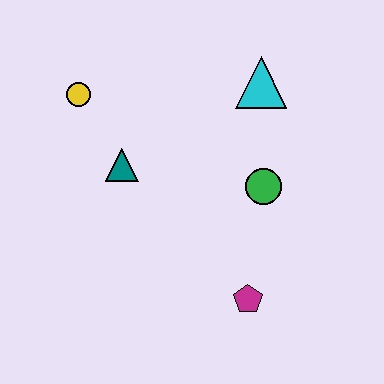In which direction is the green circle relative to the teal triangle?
The green circle is to the right of the teal triangle.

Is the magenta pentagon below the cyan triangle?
Yes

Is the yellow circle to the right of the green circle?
No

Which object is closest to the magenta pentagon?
The green circle is closest to the magenta pentagon.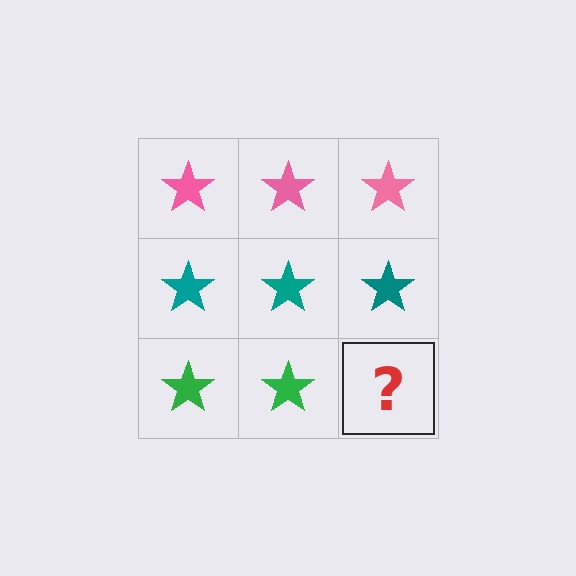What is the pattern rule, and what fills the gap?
The rule is that each row has a consistent color. The gap should be filled with a green star.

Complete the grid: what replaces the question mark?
The question mark should be replaced with a green star.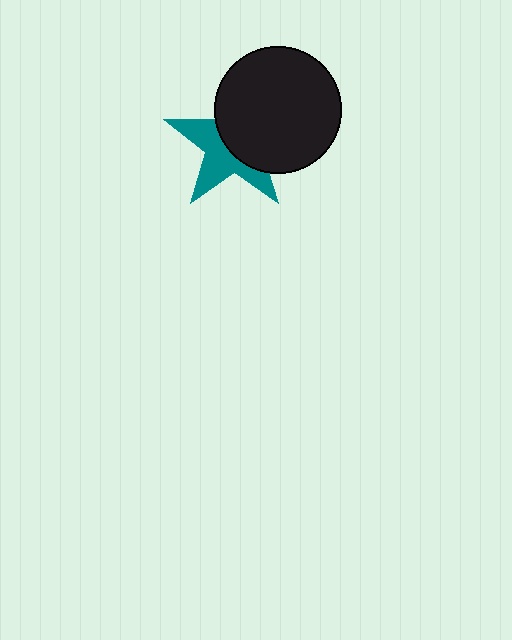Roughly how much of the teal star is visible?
About half of it is visible (roughly 47%).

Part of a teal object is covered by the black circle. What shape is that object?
It is a star.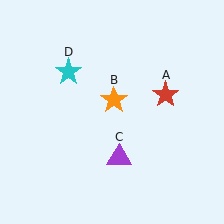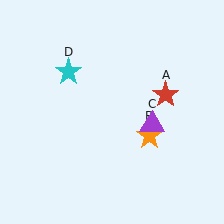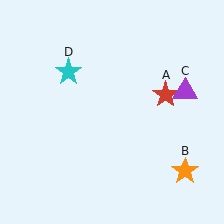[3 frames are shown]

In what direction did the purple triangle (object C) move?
The purple triangle (object C) moved up and to the right.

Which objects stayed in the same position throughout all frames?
Red star (object A) and cyan star (object D) remained stationary.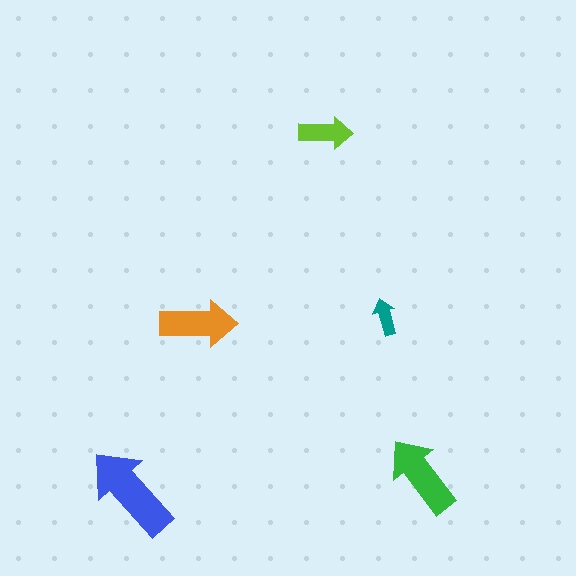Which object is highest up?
The lime arrow is topmost.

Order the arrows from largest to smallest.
the blue one, the green one, the orange one, the lime one, the teal one.